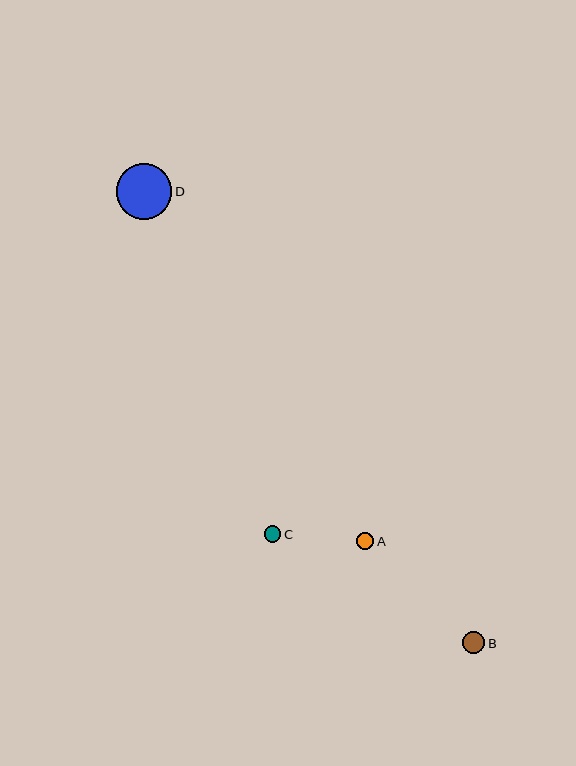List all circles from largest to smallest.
From largest to smallest: D, B, A, C.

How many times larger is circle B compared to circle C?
Circle B is approximately 1.3 times the size of circle C.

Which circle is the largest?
Circle D is the largest with a size of approximately 55 pixels.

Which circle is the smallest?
Circle C is the smallest with a size of approximately 16 pixels.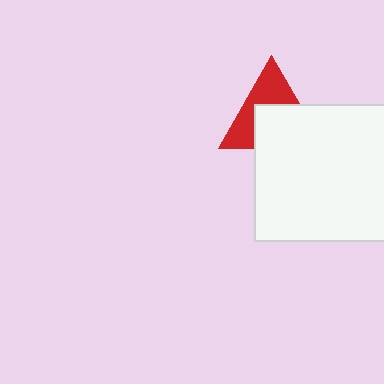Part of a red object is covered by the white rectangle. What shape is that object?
It is a triangle.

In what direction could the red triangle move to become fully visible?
The red triangle could move up. That would shift it out from behind the white rectangle entirely.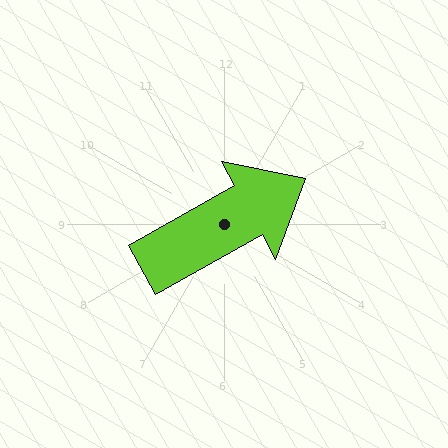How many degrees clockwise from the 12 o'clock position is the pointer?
Approximately 61 degrees.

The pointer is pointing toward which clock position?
Roughly 2 o'clock.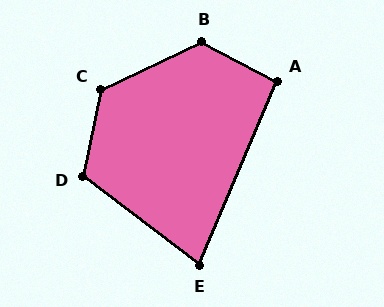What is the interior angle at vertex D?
Approximately 116 degrees (obtuse).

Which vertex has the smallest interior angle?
E, at approximately 76 degrees.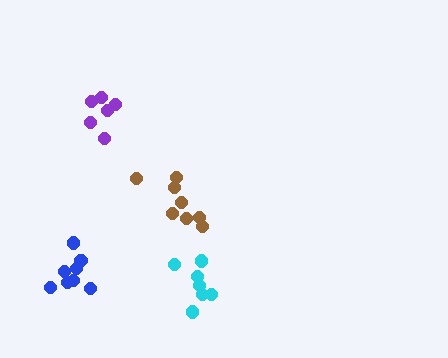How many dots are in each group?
Group 1: 7 dots, Group 2: 9 dots, Group 3: 8 dots, Group 4: 7 dots (31 total).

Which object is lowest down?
The cyan cluster is bottommost.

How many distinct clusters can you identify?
There are 4 distinct clusters.